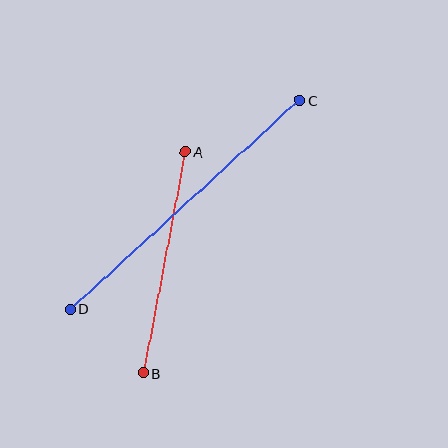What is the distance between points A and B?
The distance is approximately 225 pixels.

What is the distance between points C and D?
The distance is approximately 310 pixels.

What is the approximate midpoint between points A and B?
The midpoint is at approximately (164, 263) pixels.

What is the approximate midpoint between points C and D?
The midpoint is at approximately (185, 205) pixels.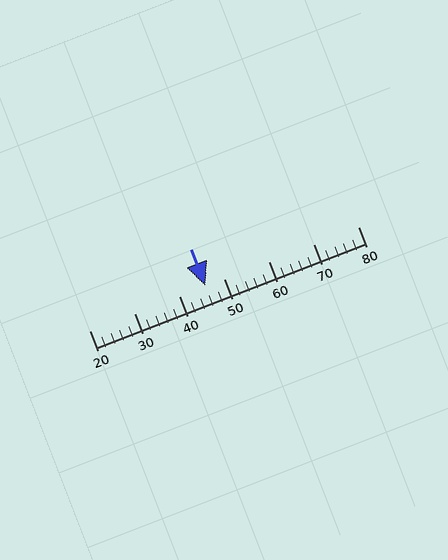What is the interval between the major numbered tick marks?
The major tick marks are spaced 10 units apart.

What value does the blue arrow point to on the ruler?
The blue arrow points to approximately 46.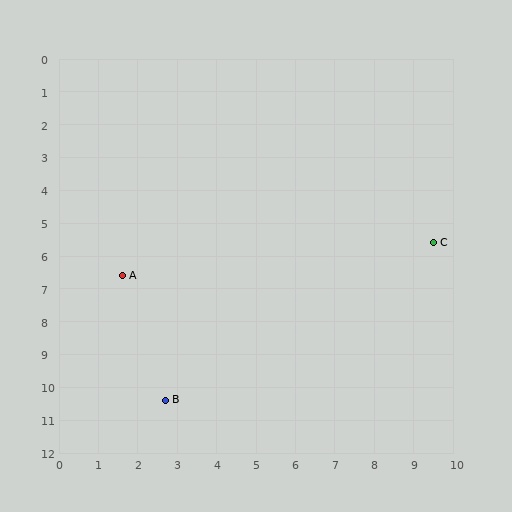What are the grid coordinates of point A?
Point A is at approximately (1.6, 6.6).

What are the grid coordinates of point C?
Point C is at approximately (9.5, 5.6).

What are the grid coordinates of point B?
Point B is at approximately (2.7, 10.4).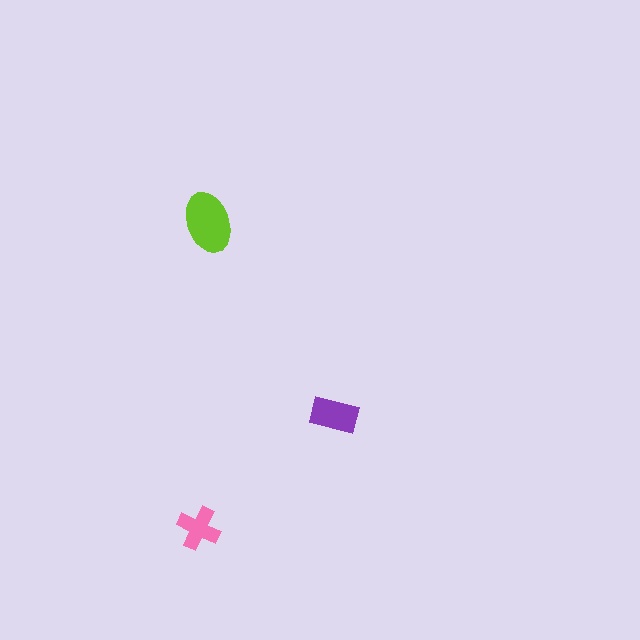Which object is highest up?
The lime ellipse is topmost.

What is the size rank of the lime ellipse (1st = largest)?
1st.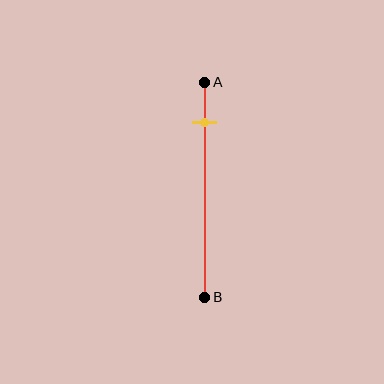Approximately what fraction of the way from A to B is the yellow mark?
The yellow mark is approximately 20% of the way from A to B.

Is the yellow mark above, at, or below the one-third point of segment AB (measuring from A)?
The yellow mark is above the one-third point of segment AB.